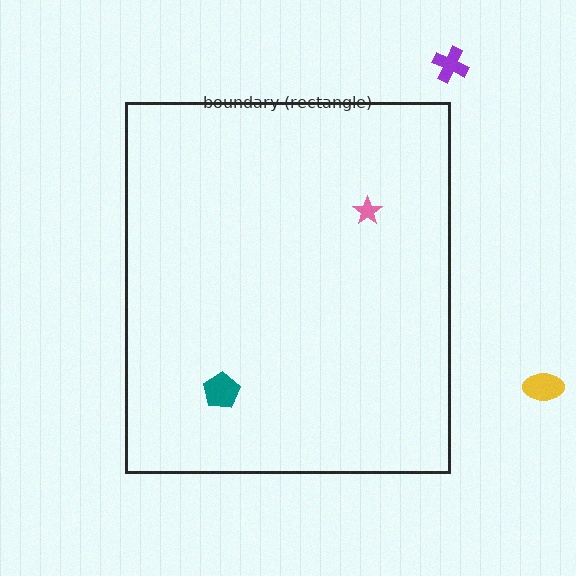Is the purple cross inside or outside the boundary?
Outside.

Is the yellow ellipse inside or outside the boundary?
Outside.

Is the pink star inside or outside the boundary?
Inside.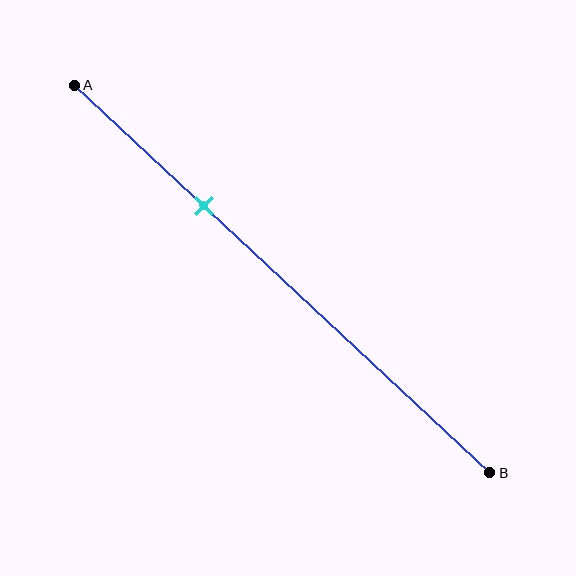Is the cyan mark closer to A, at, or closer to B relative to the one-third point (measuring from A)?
The cyan mark is approximately at the one-third point of segment AB.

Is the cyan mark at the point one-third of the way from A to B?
Yes, the mark is approximately at the one-third point.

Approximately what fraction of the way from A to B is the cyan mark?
The cyan mark is approximately 30% of the way from A to B.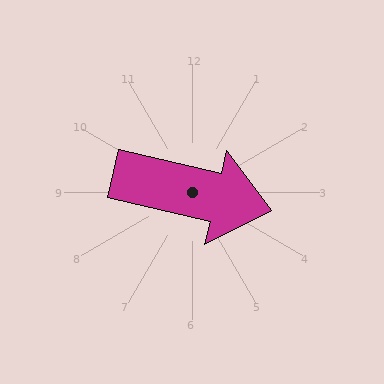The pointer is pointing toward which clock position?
Roughly 3 o'clock.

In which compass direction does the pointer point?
East.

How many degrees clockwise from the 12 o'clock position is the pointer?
Approximately 103 degrees.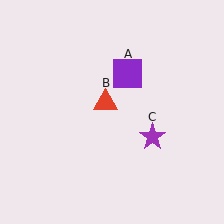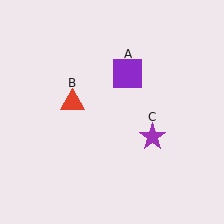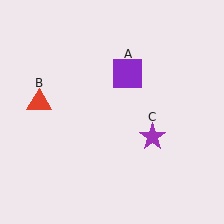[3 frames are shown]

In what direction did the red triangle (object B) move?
The red triangle (object B) moved left.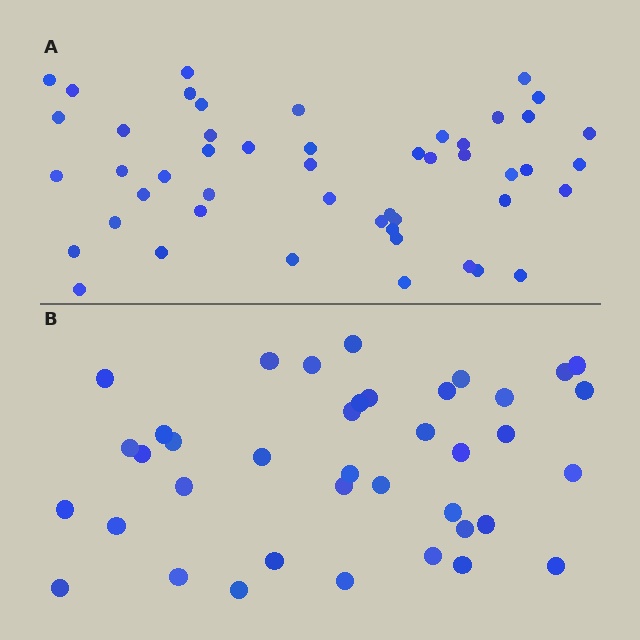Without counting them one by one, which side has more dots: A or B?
Region A (the top region) has more dots.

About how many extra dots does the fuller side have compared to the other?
Region A has roughly 10 or so more dots than region B.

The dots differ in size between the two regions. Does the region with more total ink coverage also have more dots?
No. Region B has more total ink coverage because its dots are larger, but region A actually contains more individual dots. Total area can be misleading — the number of items is what matters here.